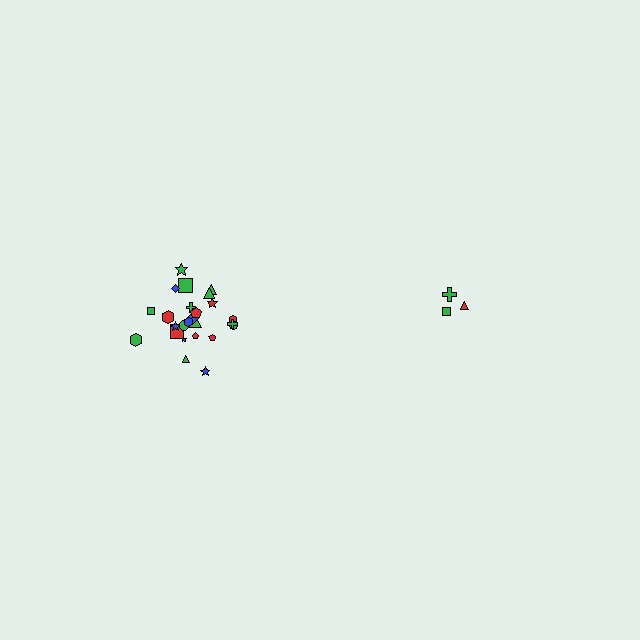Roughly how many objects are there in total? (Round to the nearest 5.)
Roughly 30 objects in total.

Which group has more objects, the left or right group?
The left group.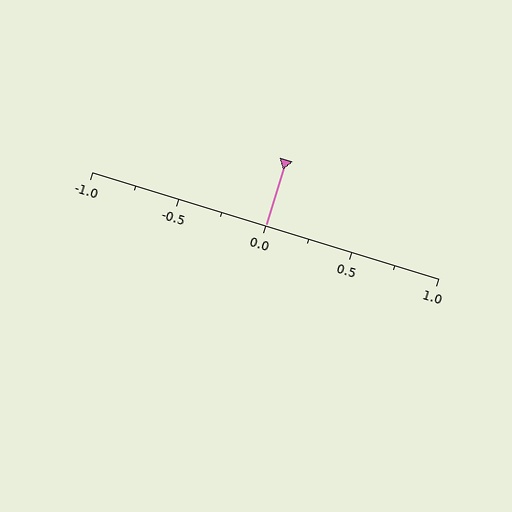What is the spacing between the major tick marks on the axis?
The major ticks are spaced 0.5 apart.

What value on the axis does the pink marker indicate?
The marker indicates approximately 0.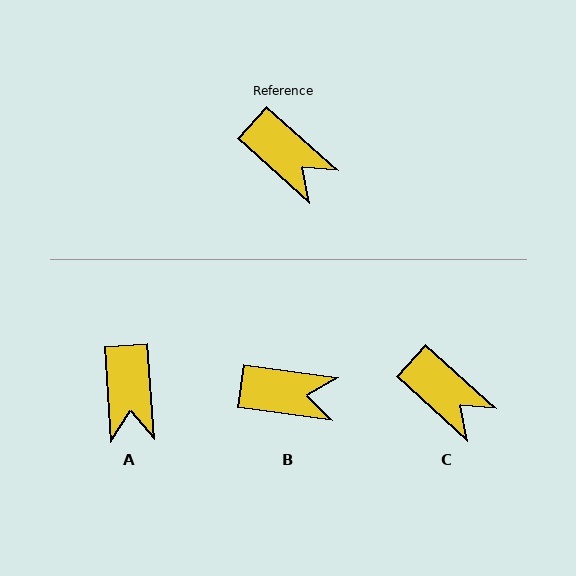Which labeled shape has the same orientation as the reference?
C.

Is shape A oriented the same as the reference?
No, it is off by about 44 degrees.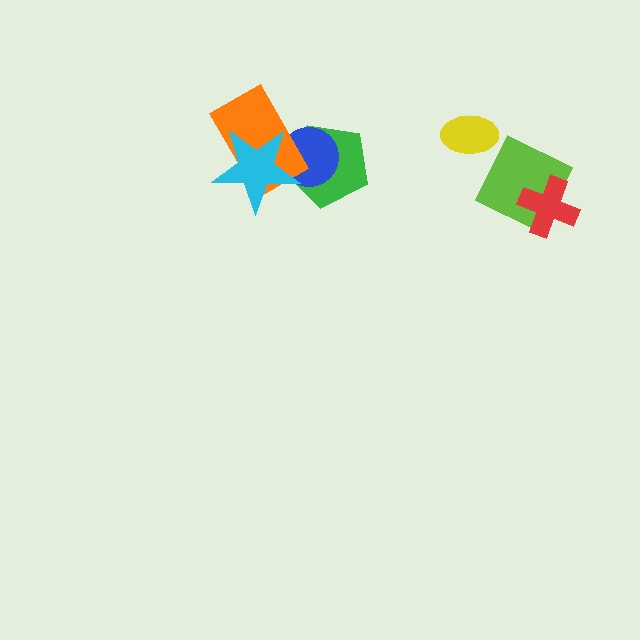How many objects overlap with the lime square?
1 object overlaps with the lime square.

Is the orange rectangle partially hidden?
Yes, it is partially covered by another shape.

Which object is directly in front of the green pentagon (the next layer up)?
The blue circle is directly in front of the green pentagon.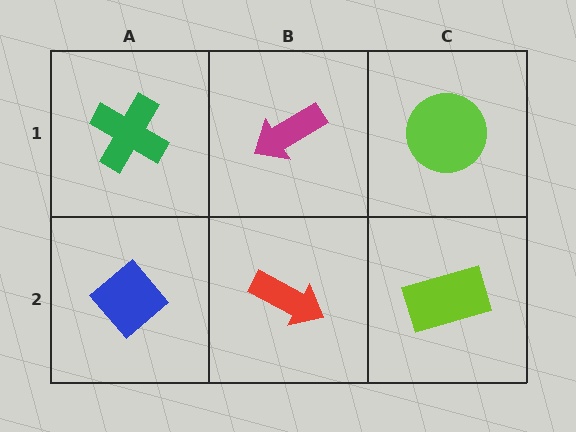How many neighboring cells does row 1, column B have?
3.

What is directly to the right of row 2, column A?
A red arrow.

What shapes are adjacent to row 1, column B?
A red arrow (row 2, column B), a green cross (row 1, column A), a lime circle (row 1, column C).